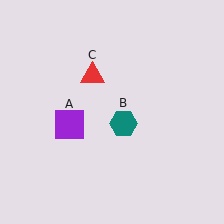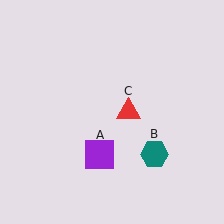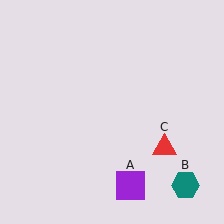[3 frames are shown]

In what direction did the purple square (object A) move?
The purple square (object A) moved down and to the right.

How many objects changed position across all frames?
3 objects changed position: purple square (object A), teal hexagon (object B), red triangle (object C).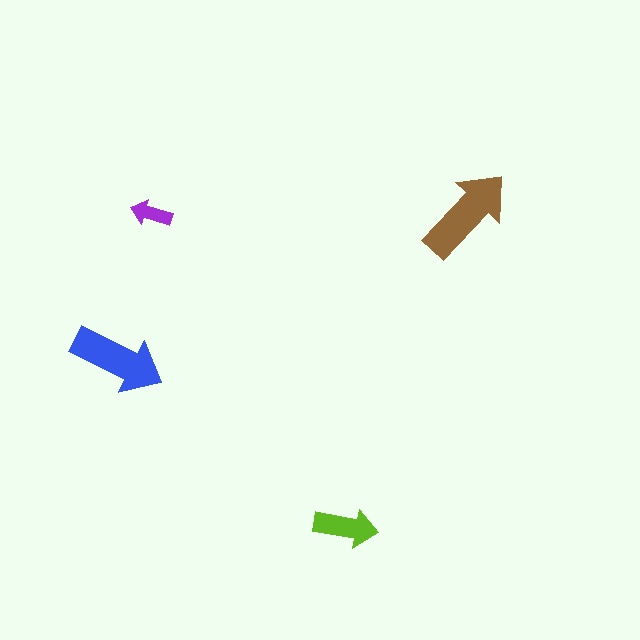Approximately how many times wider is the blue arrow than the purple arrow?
About 2.5 times wider.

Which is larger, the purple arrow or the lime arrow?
The lime one.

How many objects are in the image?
There are 4 objects in the image.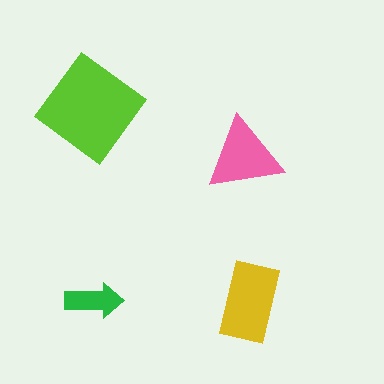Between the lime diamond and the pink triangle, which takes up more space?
The lime diamond.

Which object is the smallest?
The green arrow.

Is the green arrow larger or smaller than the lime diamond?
Smaller.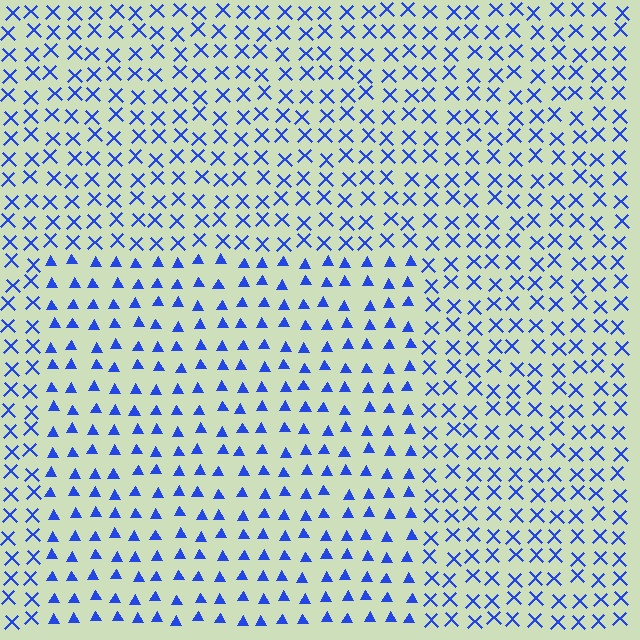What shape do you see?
I see a rectangle.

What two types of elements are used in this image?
The image uses triangles inside the rectangle region and X marks outside it.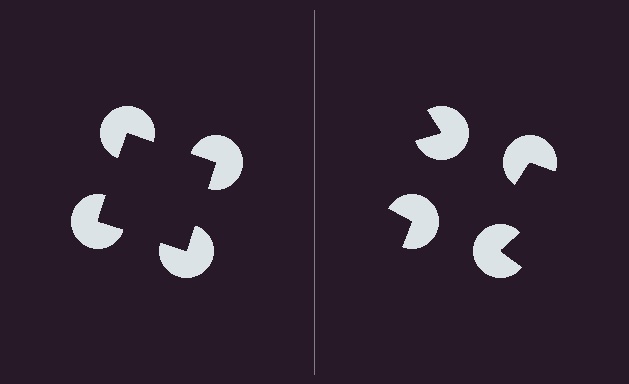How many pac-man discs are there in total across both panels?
8 — 4 on each side.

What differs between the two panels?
The pac-man discs are positioned identically on both sides; only the wedge orientations differ. On the left they align to a square; on the right they are misaligned.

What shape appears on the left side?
An illusory square.